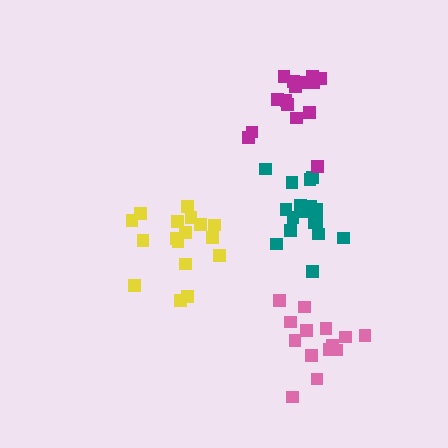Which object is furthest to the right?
The pink cluster is rightmost.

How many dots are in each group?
Group 1: 17 dots, Group 2: 18 dots, Group 3: 15 dots, Group 4: 14 dots (64 total).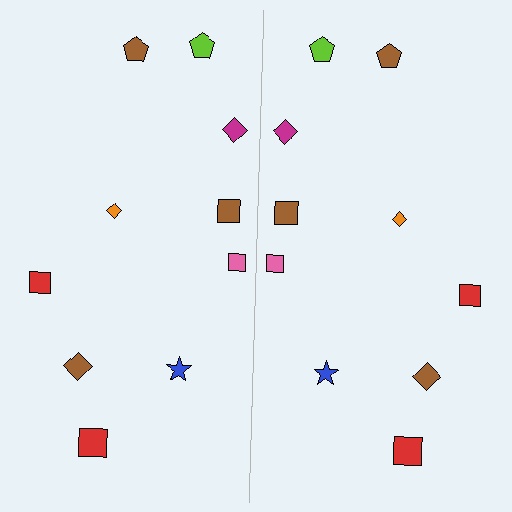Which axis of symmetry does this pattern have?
The pattern has a vertical axis of symmetry running through the center of the image.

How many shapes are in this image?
There are 20 shapes in this image.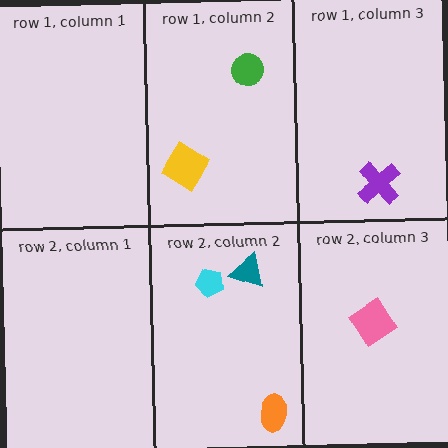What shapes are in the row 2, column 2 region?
The orange ellipse, the teal triangle, the cyan pentagon.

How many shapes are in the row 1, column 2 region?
2.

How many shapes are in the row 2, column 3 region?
1.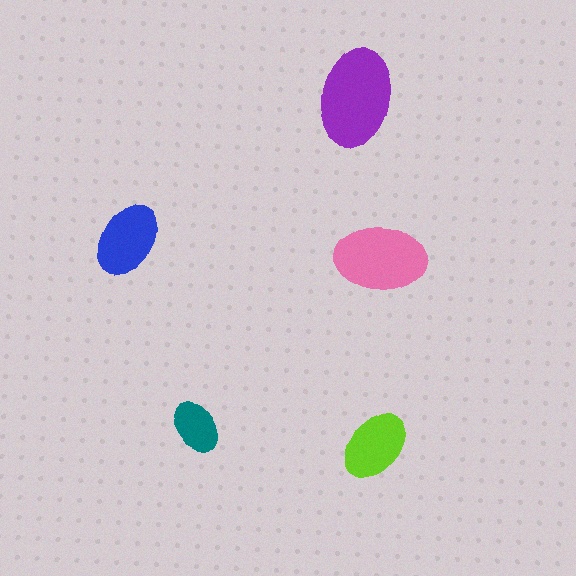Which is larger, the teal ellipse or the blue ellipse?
The blue one.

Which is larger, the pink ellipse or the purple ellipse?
The purple one.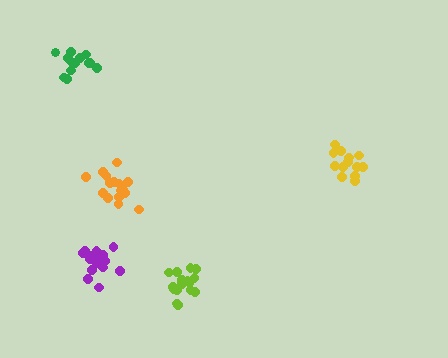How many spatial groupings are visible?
There are 5 spatial groupings.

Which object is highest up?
The green cluster is topmost.